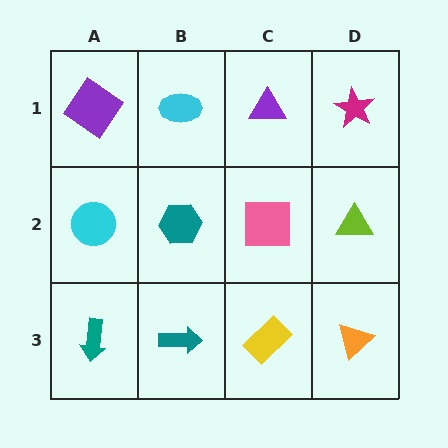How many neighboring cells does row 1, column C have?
3.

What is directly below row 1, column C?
A pink square.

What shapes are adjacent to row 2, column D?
A magenta star (row 1, column D), an orange triangle (row 3, column D), a pink square (row 2, column C).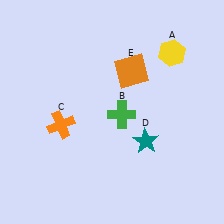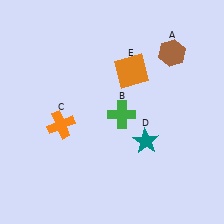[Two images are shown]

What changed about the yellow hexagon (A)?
In Image 1, A is yellow. In Image 2, it changed to brown.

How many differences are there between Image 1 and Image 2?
There is 1 difference between the two images.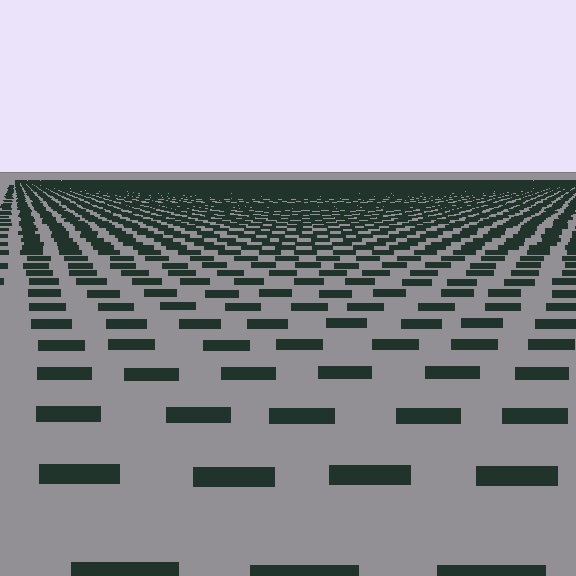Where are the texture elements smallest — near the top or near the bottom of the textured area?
Near the top.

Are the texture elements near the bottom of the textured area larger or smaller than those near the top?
Larger. Near the bottom, elements are closer to the viewer and appear at a bigger on-screen size.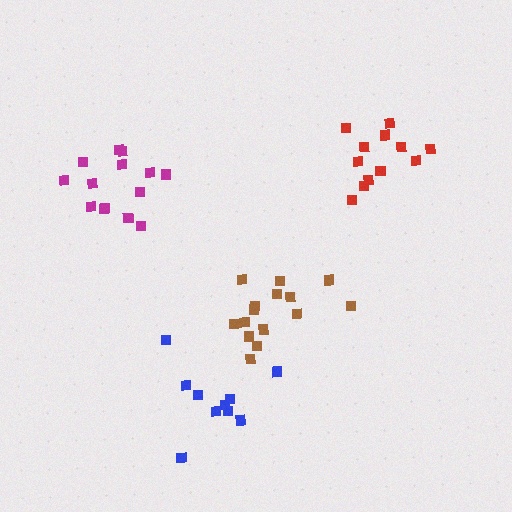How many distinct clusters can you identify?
There are 4 distinct clusters.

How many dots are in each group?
Group 1: 15 dots, Group 2: 14 dots, Group 3: 12 dots, Group 4: 10 dots (51 total).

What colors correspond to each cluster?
The clusters are colored: brown, magenta, red, blue.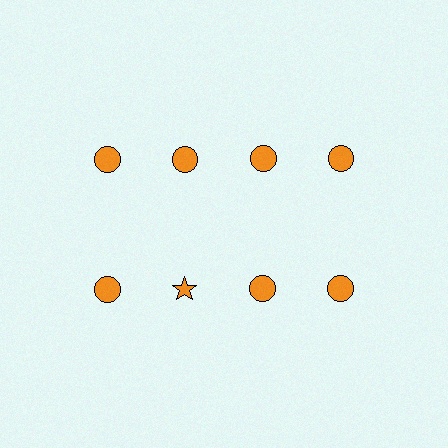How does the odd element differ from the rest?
It has a different shape: star instead of circle.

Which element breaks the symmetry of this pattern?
The orange star in the second row, second from left column breaks the symmetry. All other shapes are orange circles.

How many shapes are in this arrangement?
There are 8 shapes arranged in a grid pattern.